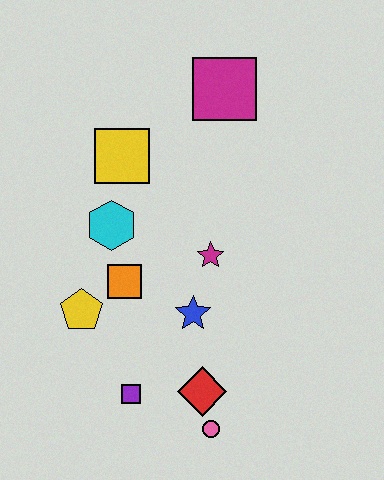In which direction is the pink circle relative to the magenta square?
The pink circle is below the magenta square.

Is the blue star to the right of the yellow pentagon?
Yes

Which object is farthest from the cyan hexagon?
The pink circle is farthest from the cyan hexagon.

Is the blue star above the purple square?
Yes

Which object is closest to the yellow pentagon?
The orange square is closest to the yellow pentagon.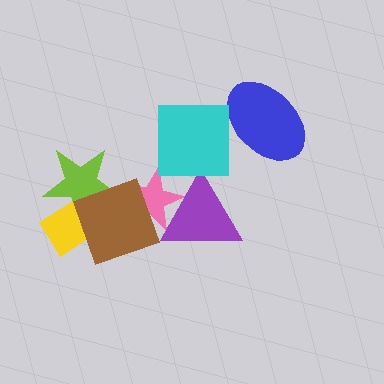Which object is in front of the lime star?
The brown square is in front of the lime star.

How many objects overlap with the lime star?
2 objects overlap with the lime star.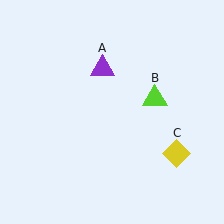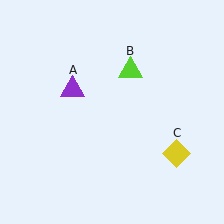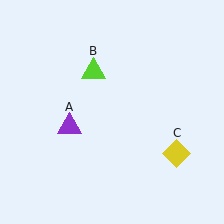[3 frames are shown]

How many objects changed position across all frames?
2 objects changed position: purple triangle (object A), lime triangle (object B).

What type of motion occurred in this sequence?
The purple triangle (object A), lime triangle (object B) rotated counterclockwise around the center of the scene.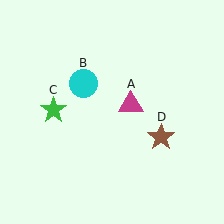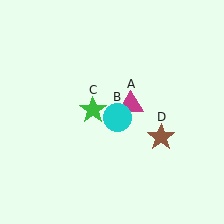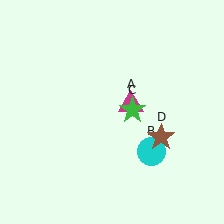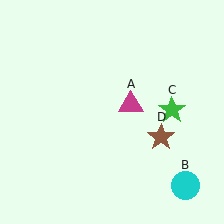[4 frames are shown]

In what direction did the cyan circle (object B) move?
The cyan circle (object B) moved down and to the right.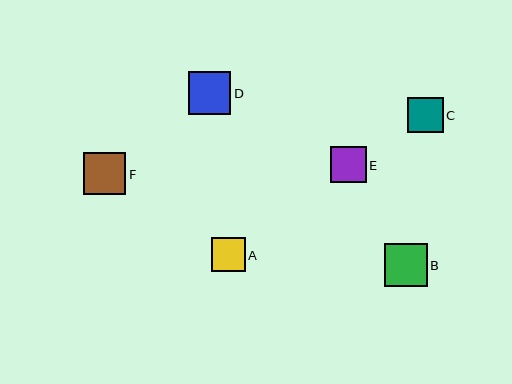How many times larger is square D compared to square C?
Square D is approximately 1.2 times the size of square C.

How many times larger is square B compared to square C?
Square B is approximately 1.2 times the size of square C.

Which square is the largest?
Square B is the largest with a size of approximately 43 pixels.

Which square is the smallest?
Square A is the smallest with a size of approximately 34 pixels.